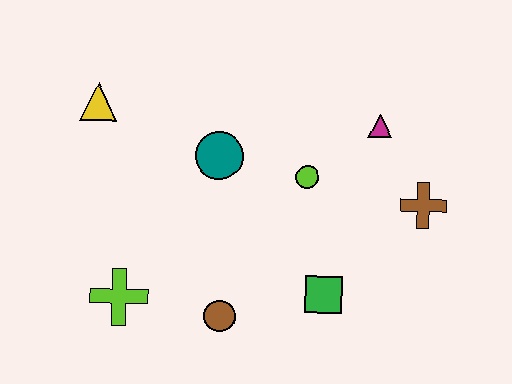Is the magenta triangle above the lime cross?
Yes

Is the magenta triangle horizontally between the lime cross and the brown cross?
Yes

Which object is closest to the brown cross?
The magenta triangle is closest to the brown cross.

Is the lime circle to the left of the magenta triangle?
Yes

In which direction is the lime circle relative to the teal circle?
The lime circle is to the right of the teal circle.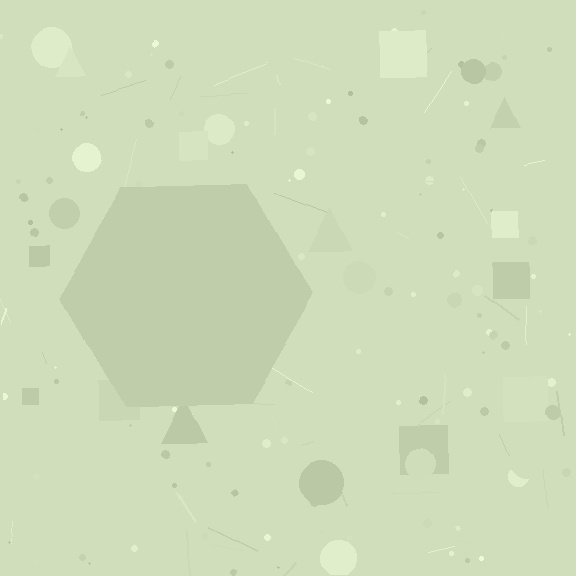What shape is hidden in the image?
A hexagon is hidden in the image.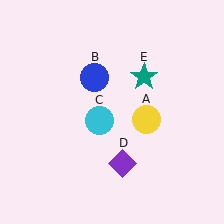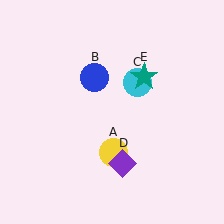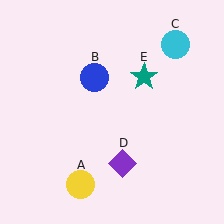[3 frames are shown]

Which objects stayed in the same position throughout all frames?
Blue circle (object B) and purple diamond (object D) and teal star (object E) remained stationary.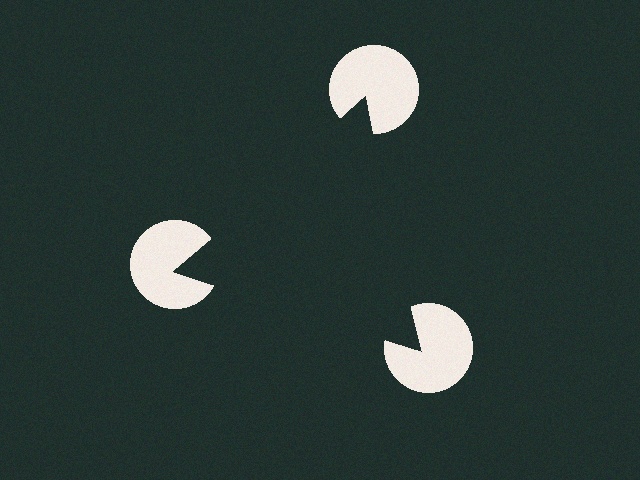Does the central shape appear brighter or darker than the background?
It typically appears slightly darker than the background, even though no actual brightness change is drawn.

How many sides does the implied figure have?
3 sides.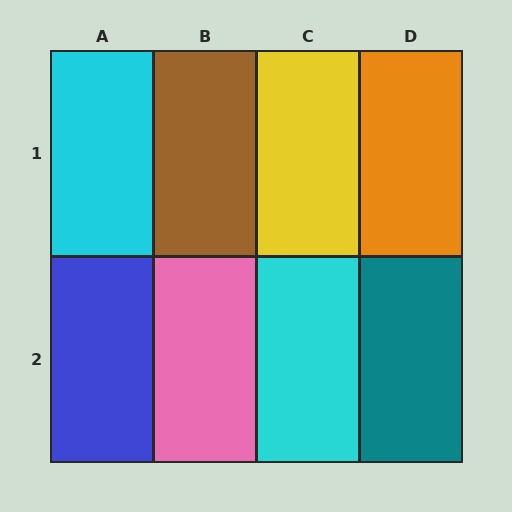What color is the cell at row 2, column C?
Cyan.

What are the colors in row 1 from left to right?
Cyan, brown, yellow, orange.